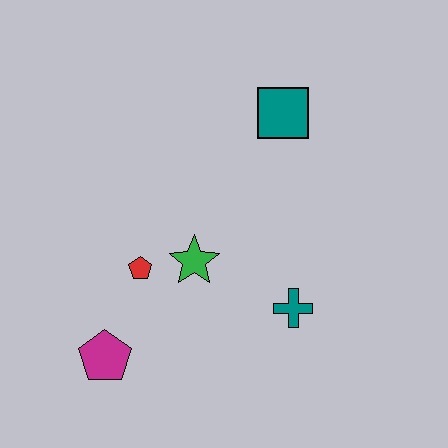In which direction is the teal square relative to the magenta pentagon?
The teal square is above the magenta pentagon.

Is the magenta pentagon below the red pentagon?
Yes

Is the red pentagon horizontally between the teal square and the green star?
No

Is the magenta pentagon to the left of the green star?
Yes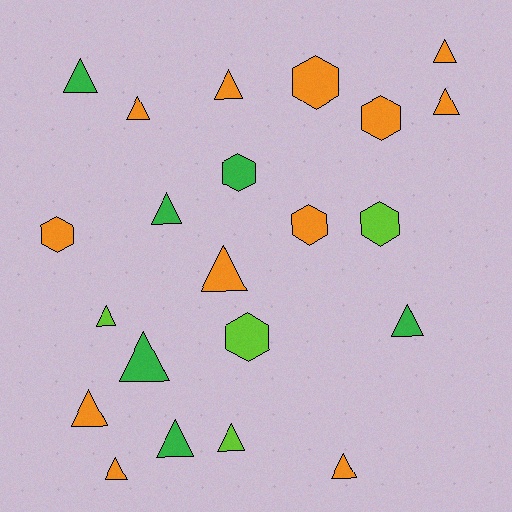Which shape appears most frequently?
Triangle, with 15 objects.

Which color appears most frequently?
Orange, with 12 objects.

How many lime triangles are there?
There are 2 lime triangles.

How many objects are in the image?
There are 22 objects.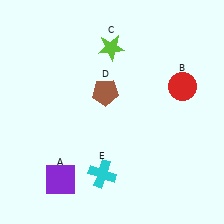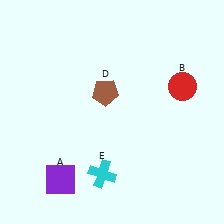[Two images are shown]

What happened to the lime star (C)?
The lime star (C) was removed in Image 2. It was in the top-left area of Image 1.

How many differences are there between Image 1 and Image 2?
There is 1 difference between the two images.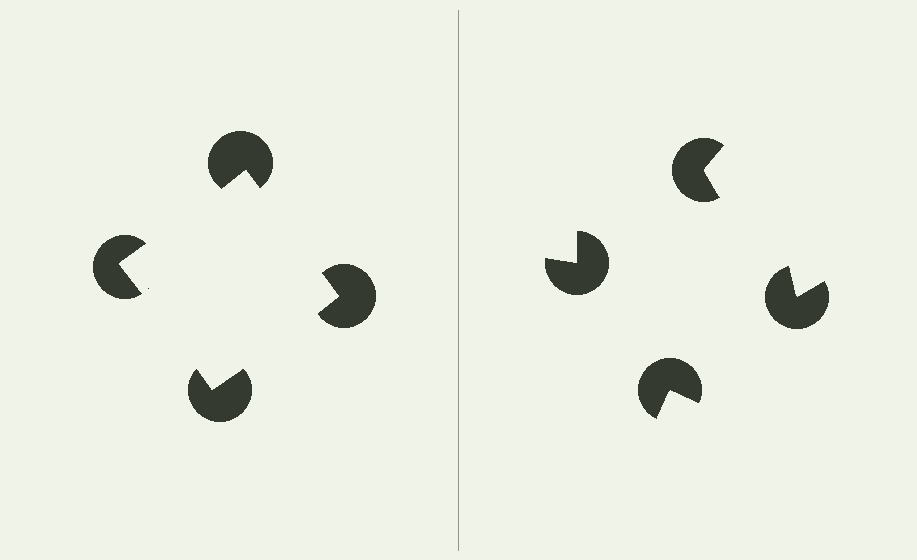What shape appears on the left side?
An illusory square.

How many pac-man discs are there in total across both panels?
8 — 4 on each side.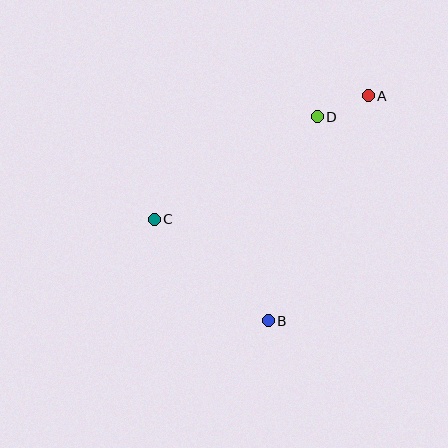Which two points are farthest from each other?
Points A and C are farthest from each other.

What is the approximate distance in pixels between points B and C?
The distance between B and C is approximately 153 pixels.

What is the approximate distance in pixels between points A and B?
The distance between A and B is approximately 246 pixels.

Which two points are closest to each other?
Points A and D are closest to each other.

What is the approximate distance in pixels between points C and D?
The distance between C and D is approximately 193 pixels.